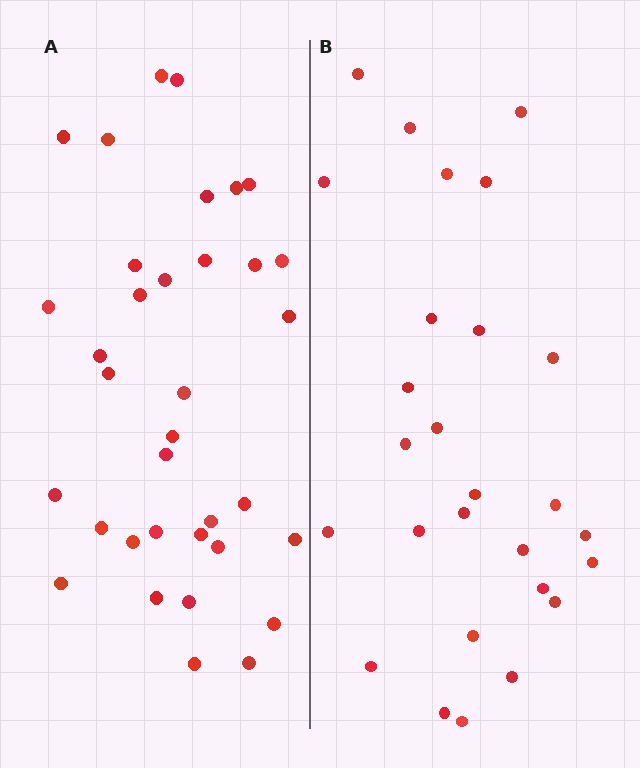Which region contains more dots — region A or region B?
Region A (the left region) has more dots.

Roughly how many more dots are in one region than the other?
Region A has roughly 8 or so more dots than region B.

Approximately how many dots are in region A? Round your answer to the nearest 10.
About 40 dots. (The exact count is 35, which rounds to 40.)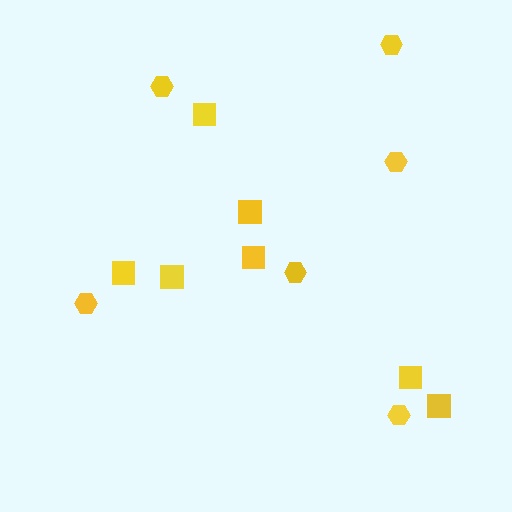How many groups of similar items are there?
There are 2 groups: one group of squares (7) and one group of hexagons (6).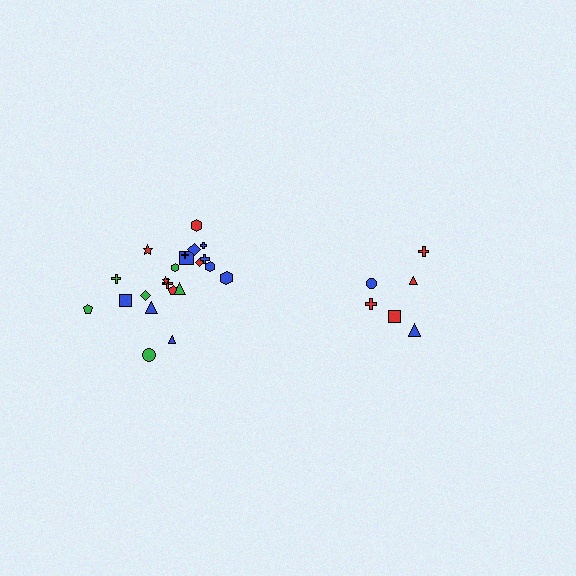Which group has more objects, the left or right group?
The left group.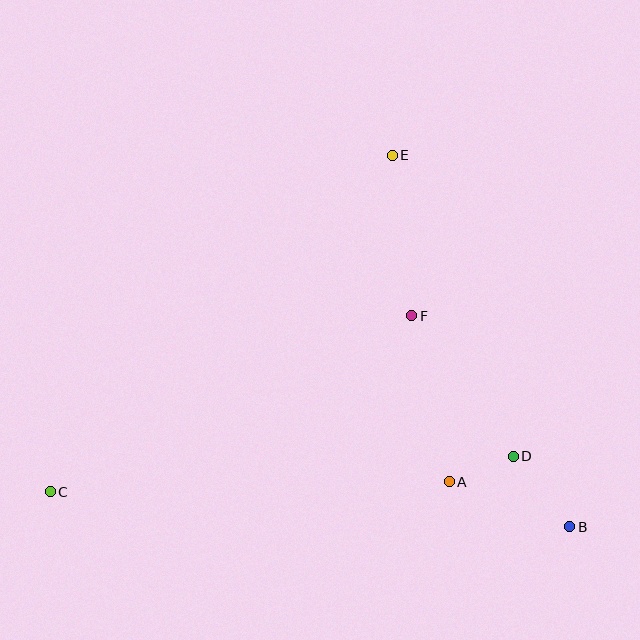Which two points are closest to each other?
Points A and D are closest to each other.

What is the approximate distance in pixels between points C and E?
The distance between C and E is approximately 480 pixels.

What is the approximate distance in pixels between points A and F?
The distance between A and F is approximately 171 pixels.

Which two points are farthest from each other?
Points B and C are farthest from each other.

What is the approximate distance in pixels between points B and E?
The distance between B and E is approximately 411 pixels.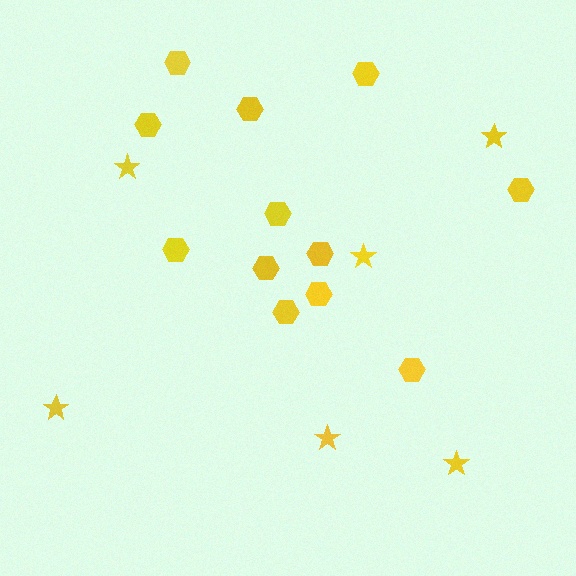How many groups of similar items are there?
There are 2 groups: one group of hexagons (12) and one group of stars (6).